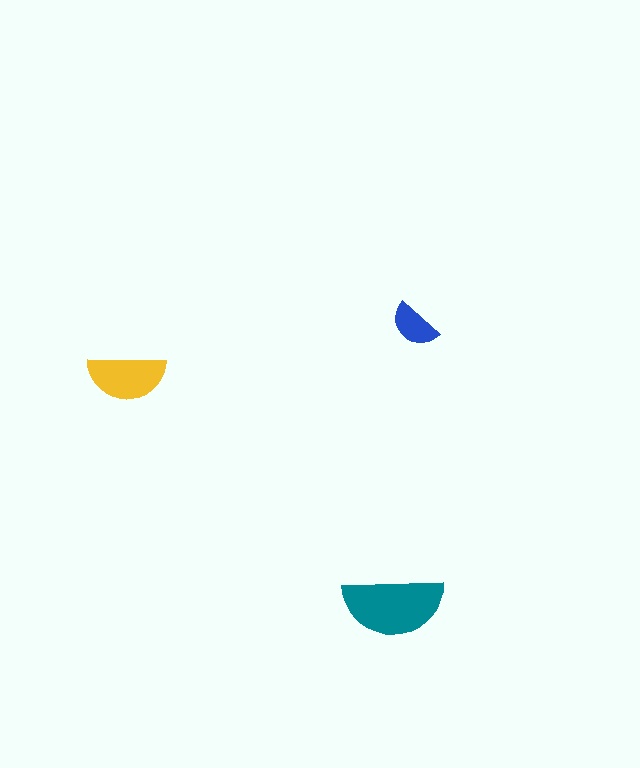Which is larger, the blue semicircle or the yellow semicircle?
The yellow one.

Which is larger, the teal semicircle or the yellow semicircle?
The teal one.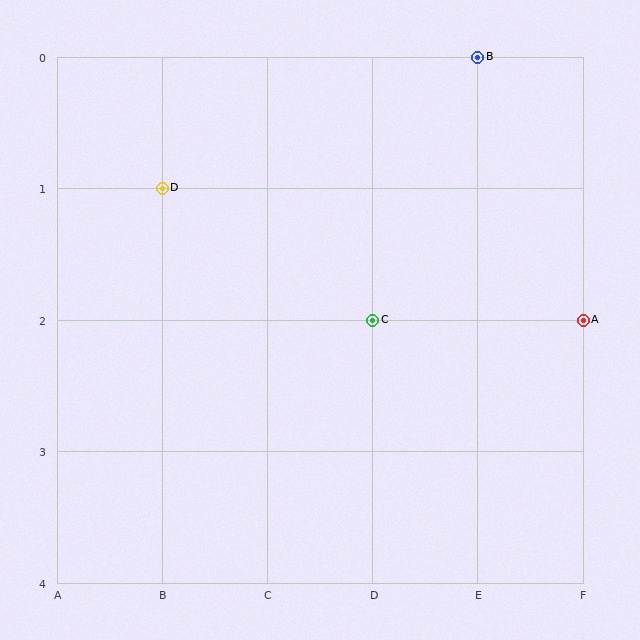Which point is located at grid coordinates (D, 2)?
Point C is at (D, 2).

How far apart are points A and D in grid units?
Points A and D are 4 columns and 1 row apart (about 4.1 grid units diagonally).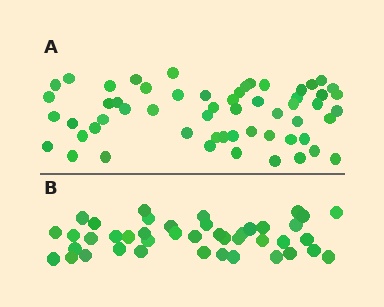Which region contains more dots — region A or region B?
Region A (the top region) has more dots.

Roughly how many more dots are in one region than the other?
Region A has approximately 15 more dots than region B.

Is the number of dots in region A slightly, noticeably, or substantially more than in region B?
Region A has noticeably more, but not dramatically so. The ratio is roughly 1.4 to 1.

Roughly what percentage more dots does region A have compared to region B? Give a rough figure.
About 35% more.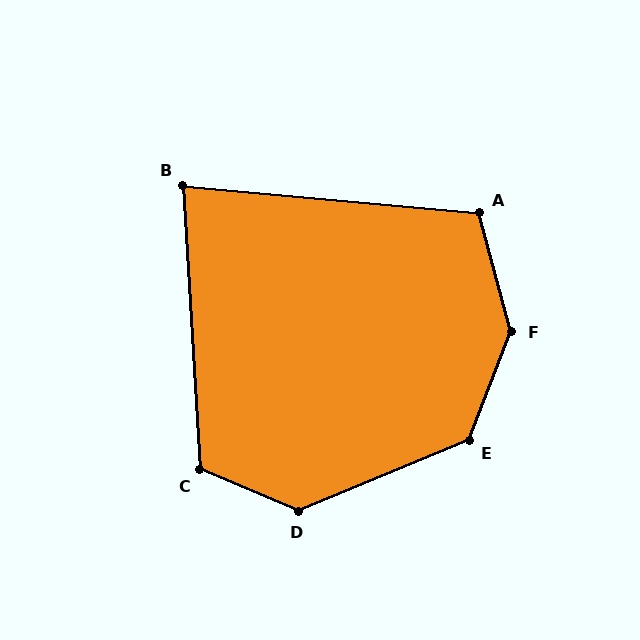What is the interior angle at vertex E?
Approximately 134 degrees (obtuse).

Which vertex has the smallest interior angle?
B, at approximately 81 degrees.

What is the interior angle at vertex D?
Approximately 135 degrees (obtuse).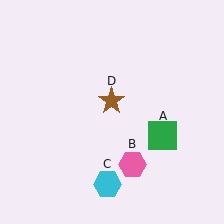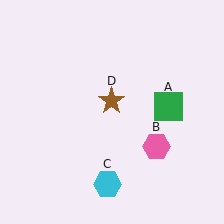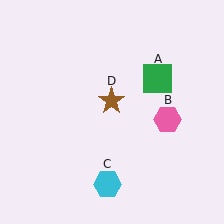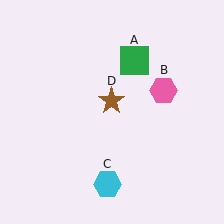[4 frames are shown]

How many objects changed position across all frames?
2 objects changed position: green square (object A), pink hexagon (object B).